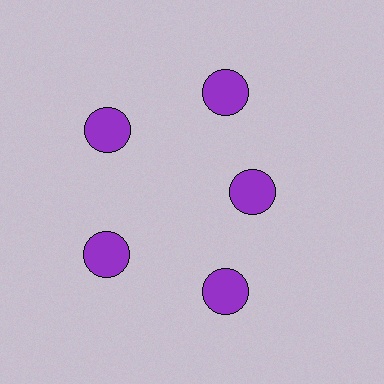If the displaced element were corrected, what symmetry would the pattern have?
It would have 5-fold rotational symmetry — the pattern would map onto itself every 72 degrees.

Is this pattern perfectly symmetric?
No. The 5 purple circles are arranged in a ring, but one element near the 3 o'clock position is pulled inward toward the center, breaking the 5-fold rotational symmetry.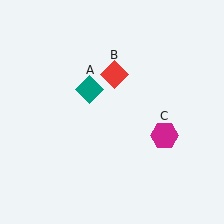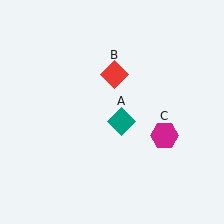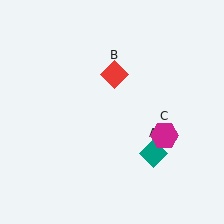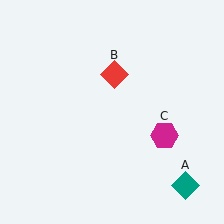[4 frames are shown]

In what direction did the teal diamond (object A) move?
The teal diamond (object A) moved down and to the right.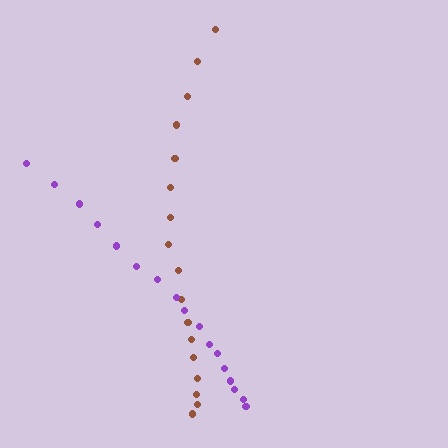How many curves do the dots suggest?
There are 2 distinct paths.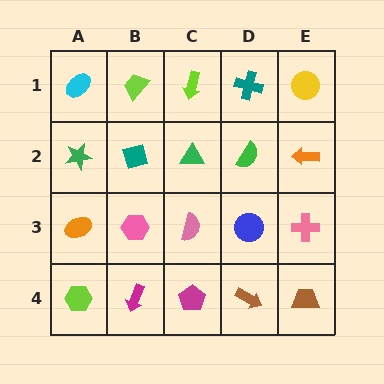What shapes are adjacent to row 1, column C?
A green triangle (row 2, column C), a lime trapezoid (row 1, column B), a teal cross (row 1, column D).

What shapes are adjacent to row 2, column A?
A cyan ellipse (row 1, column A), an orange ellipse (row 3, column A), a teal diamond (row 2, column B).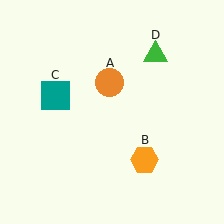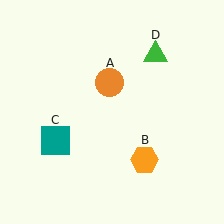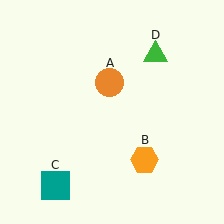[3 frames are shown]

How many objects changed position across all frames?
1 object changed position: teal square (object C).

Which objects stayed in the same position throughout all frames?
Orange circle (object A) and orange hexagon (object B) and green triangle (object D) remained stationary.